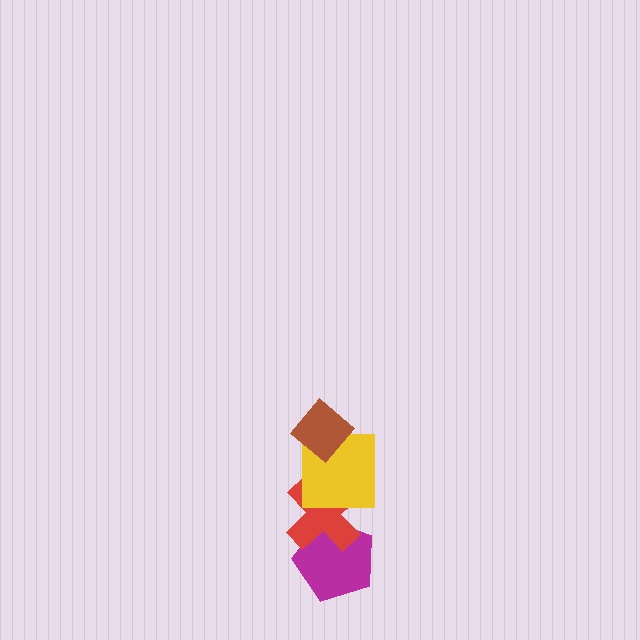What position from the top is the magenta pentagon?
The magenta pentagon is 4th from the top.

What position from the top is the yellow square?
The yellow square is 2nd from the top.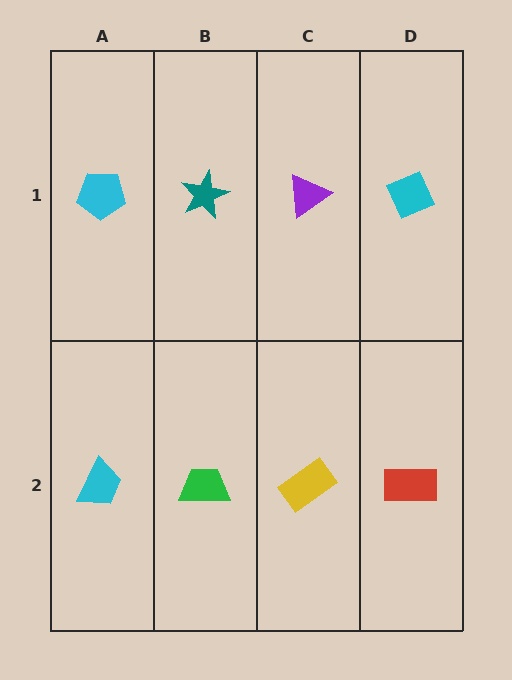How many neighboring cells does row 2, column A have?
2.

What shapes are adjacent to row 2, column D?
A cyan diamond (row 1, column D), a yellow rectangle (row 2, column C).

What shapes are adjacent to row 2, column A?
A cyan pentagon (row 1, column A), a green trapezoid (row 2, column B).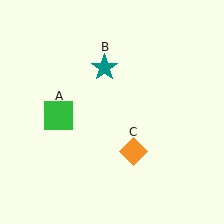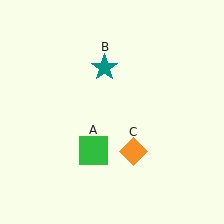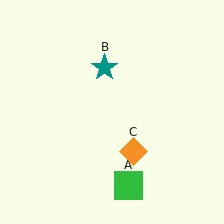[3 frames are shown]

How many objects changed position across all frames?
1 object changed position: green square (object A).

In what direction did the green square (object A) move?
The green square (object A) moved down and to the right.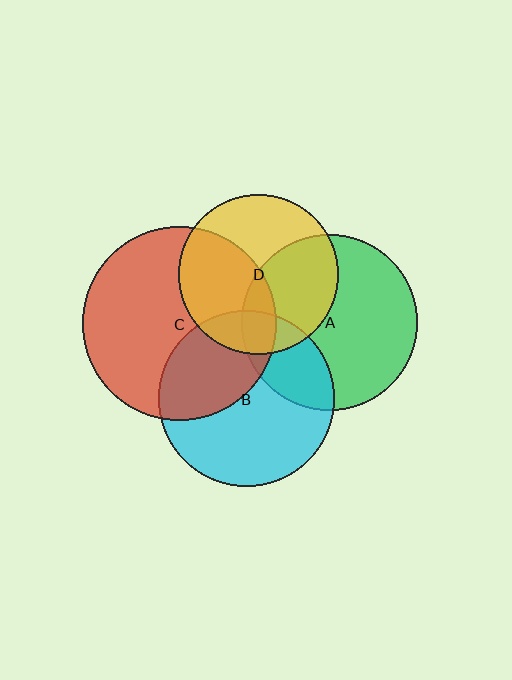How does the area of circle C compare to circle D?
Approximately 1.5 times.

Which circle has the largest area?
Circle C (red).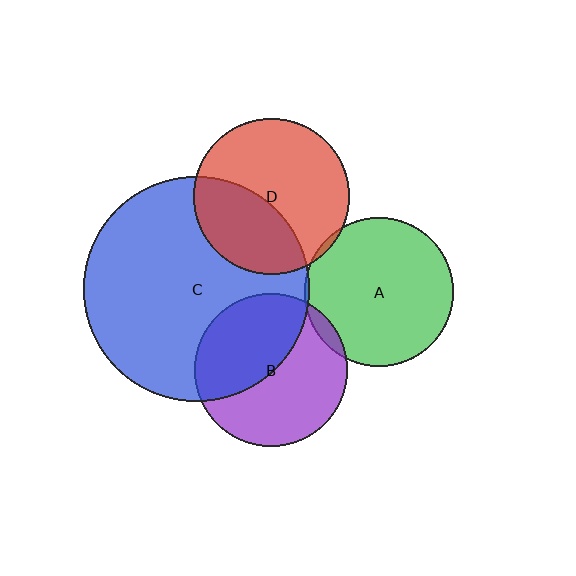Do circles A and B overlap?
Yes.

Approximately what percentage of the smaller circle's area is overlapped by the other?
Approximately 5%.